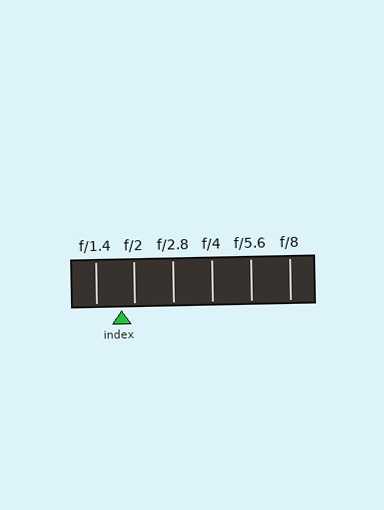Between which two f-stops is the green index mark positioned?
The index mark is between f/1.4 and f/2.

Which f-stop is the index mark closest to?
The index mark is closest to f/2.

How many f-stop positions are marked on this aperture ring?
There are 6 f-stop positions marked.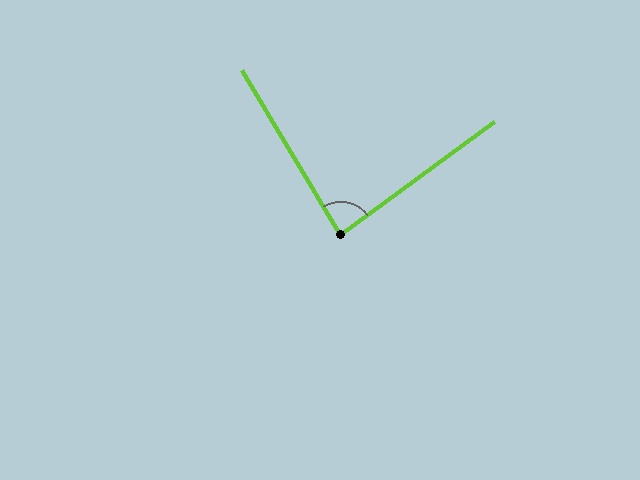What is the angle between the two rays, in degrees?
Approximately 85 degrees.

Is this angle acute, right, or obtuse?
It is acute.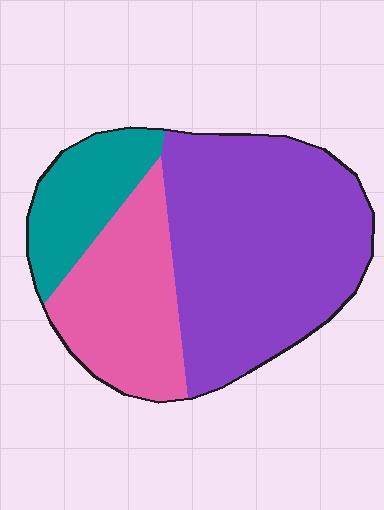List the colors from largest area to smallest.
From largest to smallest: purple, pink, teal.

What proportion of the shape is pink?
Pink takes up about one quarter (1/4) of the shape.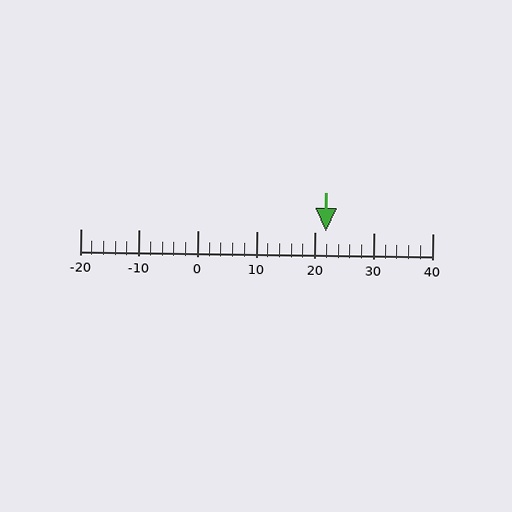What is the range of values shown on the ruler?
The ruler shows values from -20 to 40.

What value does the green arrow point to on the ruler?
The green arrow points to approximately 22.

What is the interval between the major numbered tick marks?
The major tick marks are spaced 10 units apart.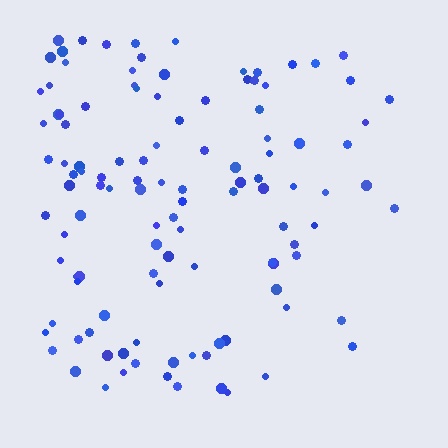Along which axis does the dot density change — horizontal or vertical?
Horizontal.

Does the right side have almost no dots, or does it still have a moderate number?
Still a moderate number, just noticeably fewer than the left.